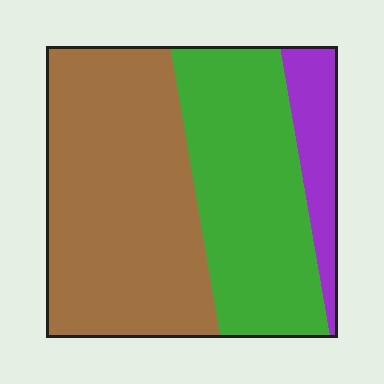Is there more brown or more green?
Brown.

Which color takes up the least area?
Purple, at roughly 10%.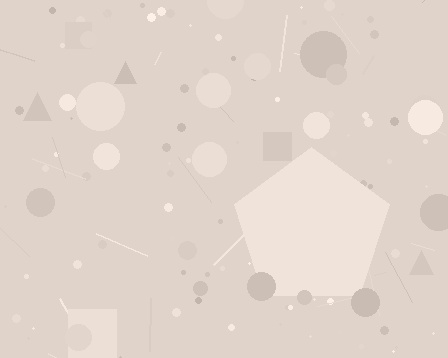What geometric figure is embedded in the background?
A pentagon is embedded in the background.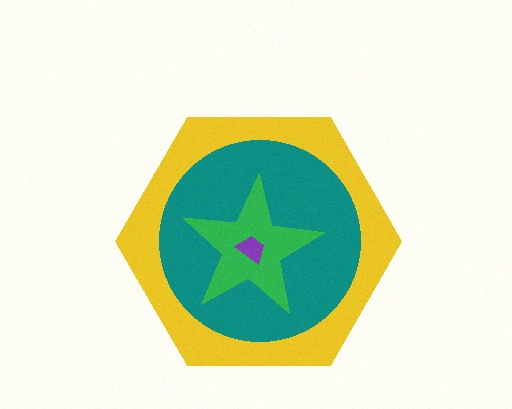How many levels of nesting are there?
4.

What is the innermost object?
The purple trapezoid.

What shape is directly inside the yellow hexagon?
The teal circle.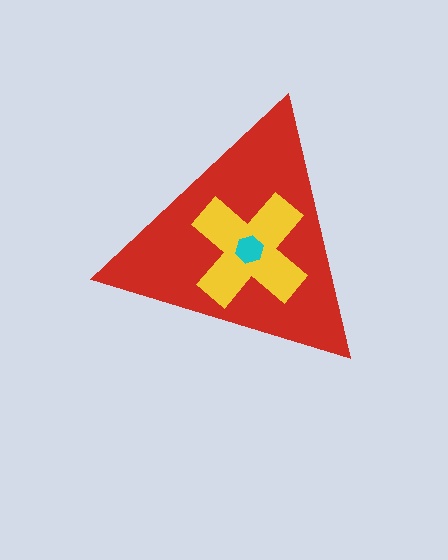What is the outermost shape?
The red triangle.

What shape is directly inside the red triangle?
The yellow cross.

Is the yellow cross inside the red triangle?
Yes.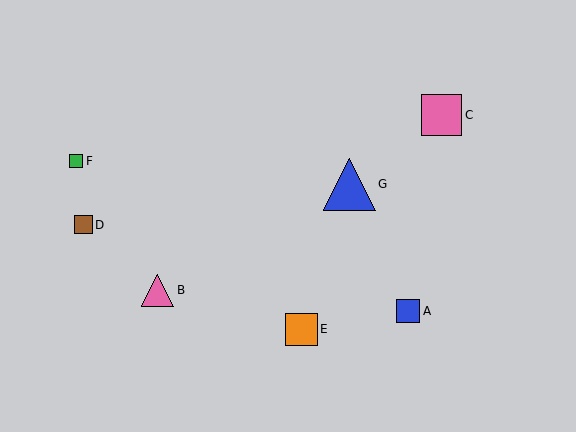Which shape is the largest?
The blue triangle (labeled G) is the largest.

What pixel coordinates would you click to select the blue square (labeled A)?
Click at (408, 311) to select the blue square A.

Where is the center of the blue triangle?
The center of the blue triangle is at (349, 184).